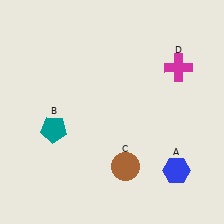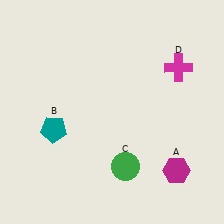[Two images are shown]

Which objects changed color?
A changed from blue to magenta. C changed from brown to green.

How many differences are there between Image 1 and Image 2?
There are 2 differences between the two images.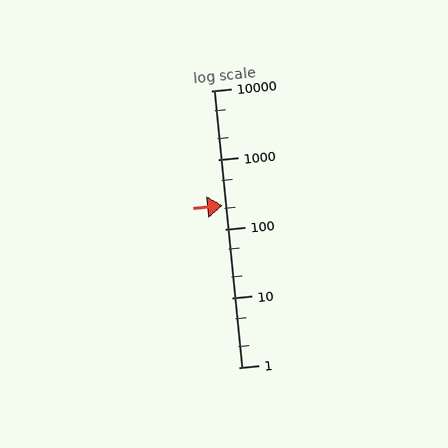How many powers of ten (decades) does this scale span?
The scale spans 4 decades, from 1 to 10000.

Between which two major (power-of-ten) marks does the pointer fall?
The pointer is between 100 and 1000.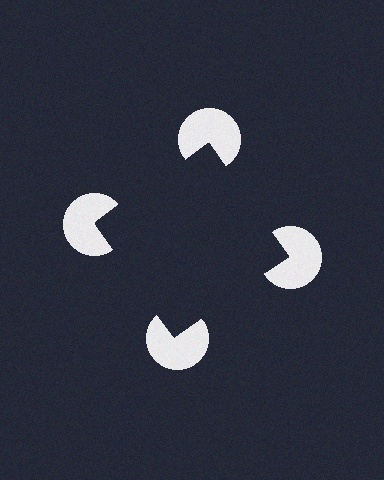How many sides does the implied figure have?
4 sides.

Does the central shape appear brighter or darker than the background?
It typically appears slightly darker than the background, even though no actual brightness change is drawn.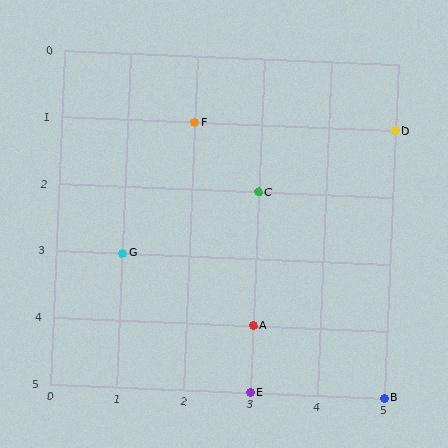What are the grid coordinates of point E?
Point E is at grid coordinates (3, 5).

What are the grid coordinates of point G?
Point G is at grid coordinates (1, 3).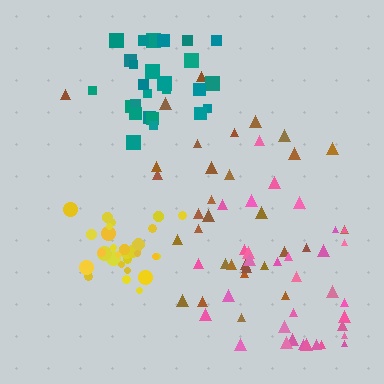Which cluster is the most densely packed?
Yellow.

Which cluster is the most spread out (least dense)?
Brown.